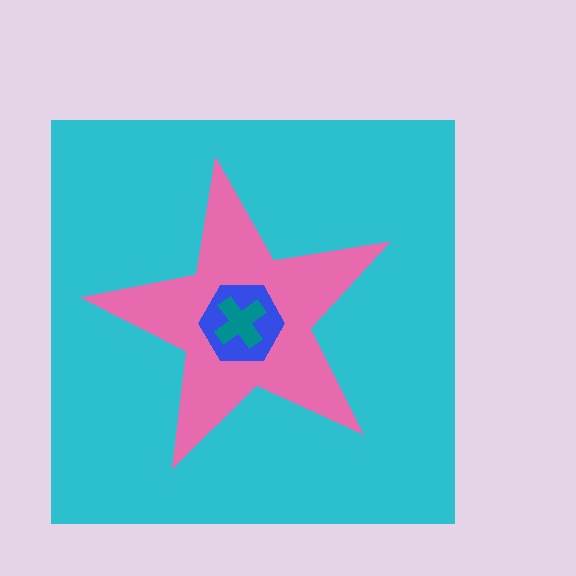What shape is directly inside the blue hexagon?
The teal cross.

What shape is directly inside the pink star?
The blue hexagon.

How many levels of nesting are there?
4.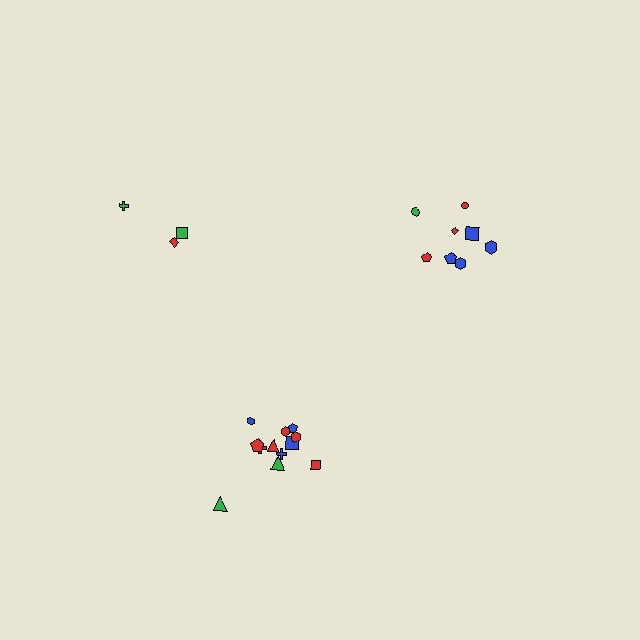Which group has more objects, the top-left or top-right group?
The top-right group.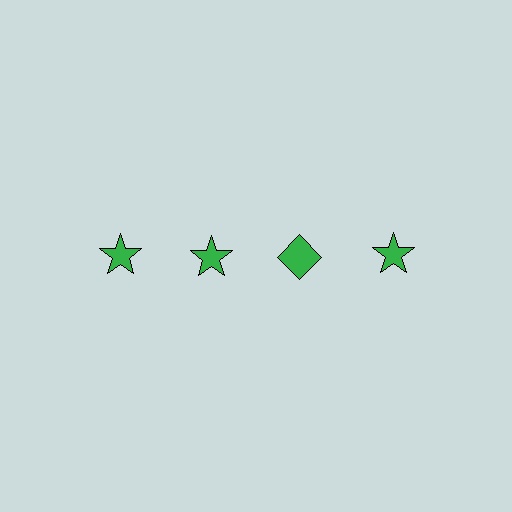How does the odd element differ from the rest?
It has a different shape: diamond instead of star.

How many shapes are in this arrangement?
There are 4 shapes arranged in a grid pattern.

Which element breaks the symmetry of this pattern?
The green diamond in the top row, center column breaks the symmetry. All other shapes are green stars.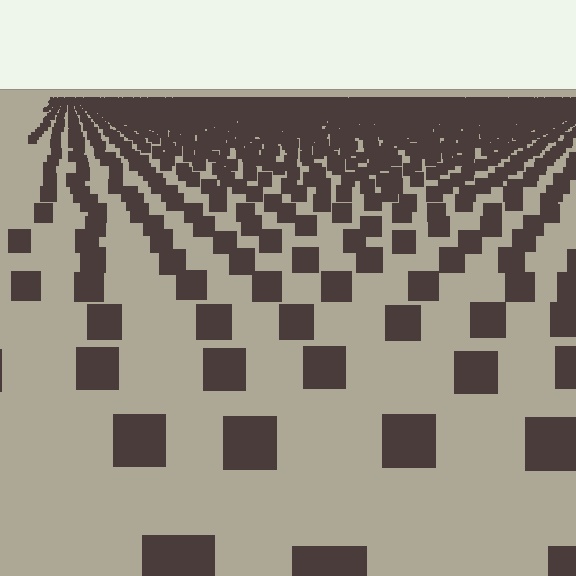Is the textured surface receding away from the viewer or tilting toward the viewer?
The surface is receding away from the viewer. Texture elements get smaller and denser toward the top.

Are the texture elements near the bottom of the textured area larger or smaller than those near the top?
Larger. Near the bottom, elements are closer to the viewer and appear at a bigger on-screen size.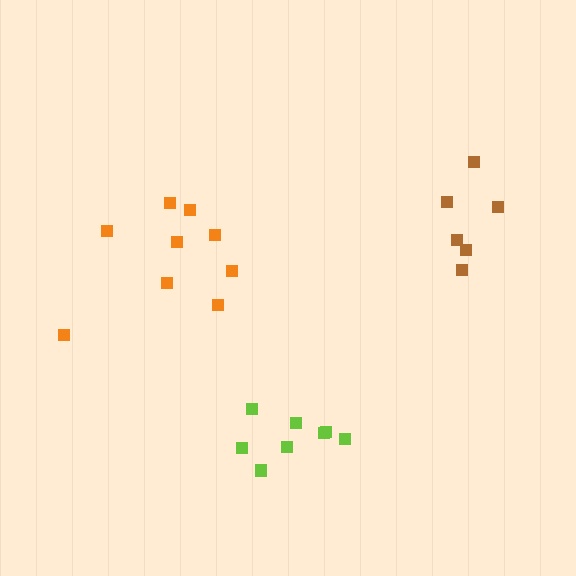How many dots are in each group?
Group 1: 9 dots, Group 2: 6 dots, Group 3: 8 dots (23 total).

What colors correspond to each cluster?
The clusters are colored: orange, brown, lime.